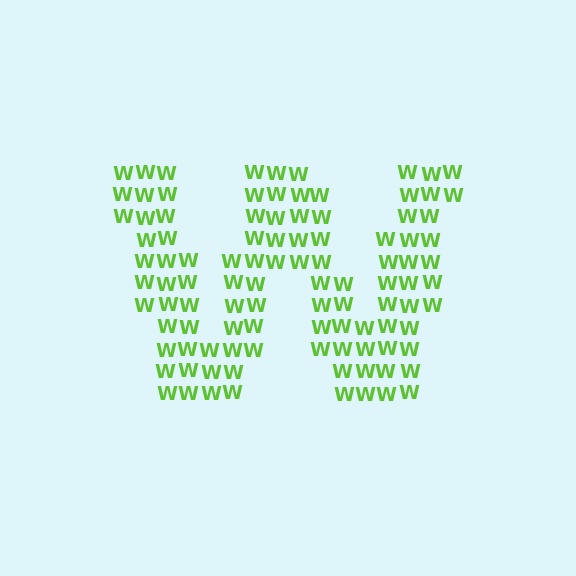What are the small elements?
The small elements are letter W's.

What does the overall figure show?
The overall figure shows the letter W.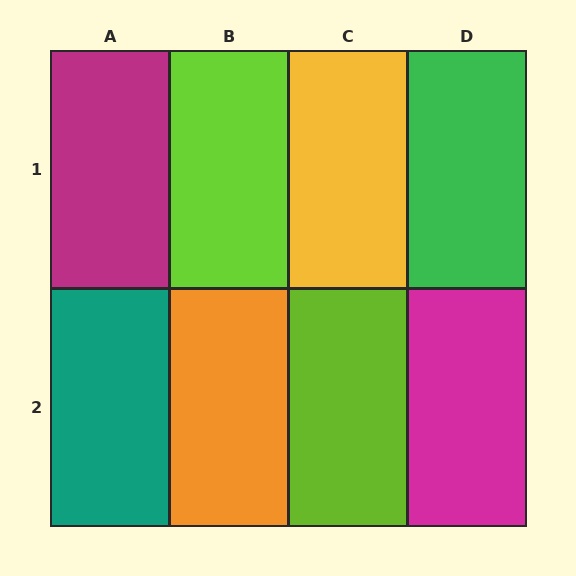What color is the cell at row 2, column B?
Orange.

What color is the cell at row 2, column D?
Magenta.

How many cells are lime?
2 cells are lime.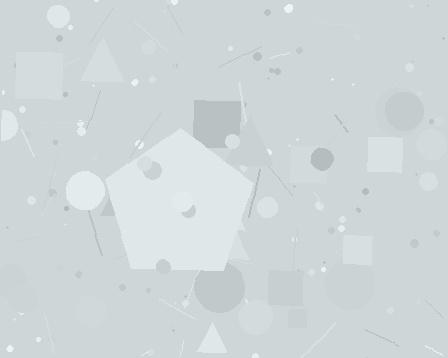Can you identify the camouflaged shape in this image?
The camouflaged shape is a pentagon.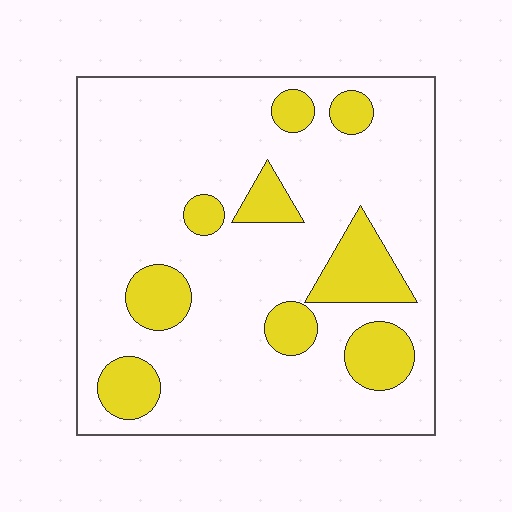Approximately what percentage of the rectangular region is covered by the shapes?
Approximately 20%.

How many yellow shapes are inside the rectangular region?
9.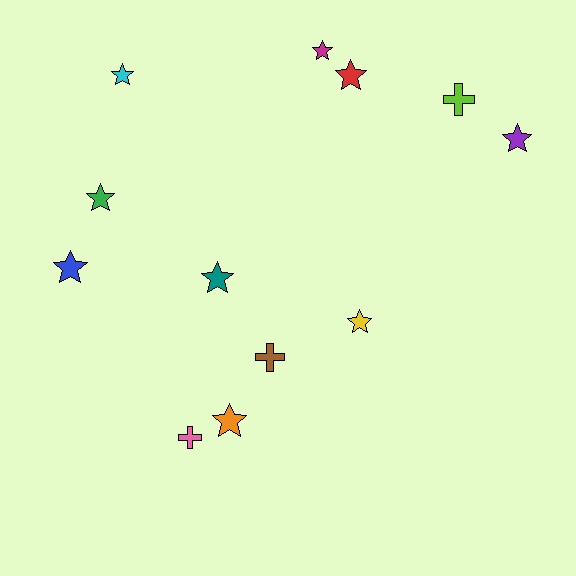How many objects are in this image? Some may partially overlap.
There are 12 objects.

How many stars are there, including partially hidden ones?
There are 9 stars.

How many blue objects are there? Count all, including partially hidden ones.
There is 1 blue object.